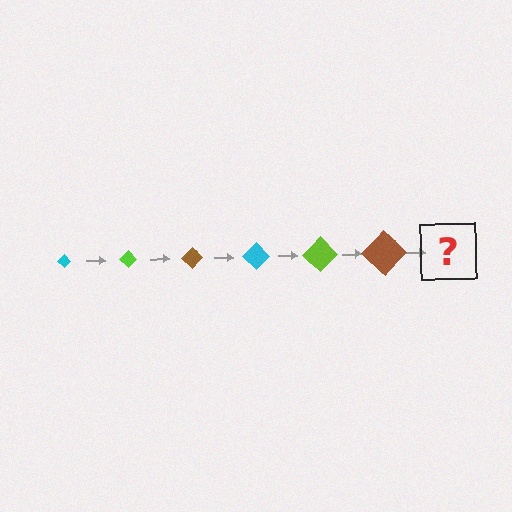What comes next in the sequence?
The next element should be a cyan diamond, larger than the previous one.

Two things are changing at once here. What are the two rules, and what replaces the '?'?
The two rules are that the diamond grows larger each step and the color cycles through cyan, lime, and brown. The '?' should be a cyan diamond, larger than the previous one.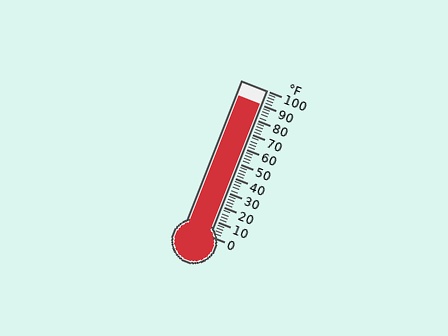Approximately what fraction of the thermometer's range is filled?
The thermometer is filled to approximately 90% of its range.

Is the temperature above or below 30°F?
The temperature is above 30°F.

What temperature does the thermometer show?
The thermometer shows approximately 90°F.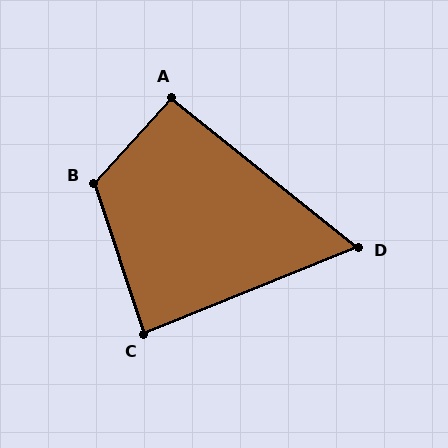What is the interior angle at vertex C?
Approximately 86 degrees (approximately right).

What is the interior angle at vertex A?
Approximately 94 degrees (approximately right).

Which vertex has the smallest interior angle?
D, at approximately 61 degrees.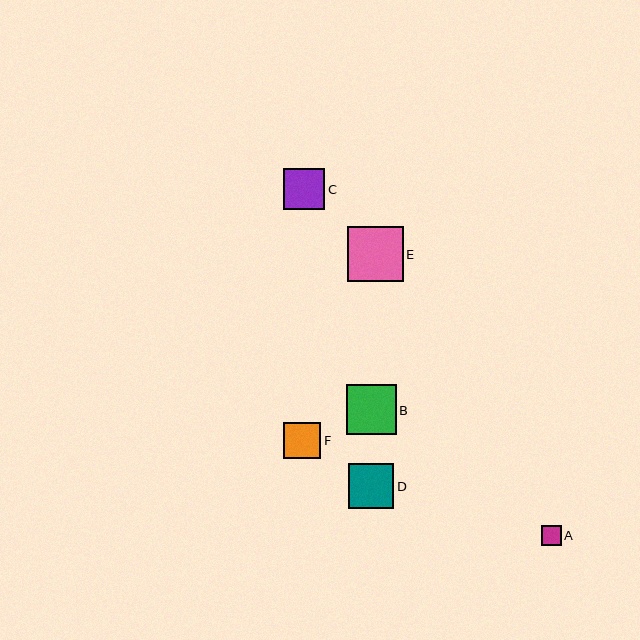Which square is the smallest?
Square A is the smallest with a size of approximately 20 pixels.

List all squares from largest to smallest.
From largest to smallest: E, B, D, C, F, A.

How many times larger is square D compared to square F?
Square D is approximately 1.2 times the size of square F.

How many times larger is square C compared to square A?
Square C is approximately 2.1 times the size of square A.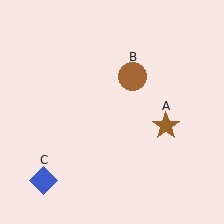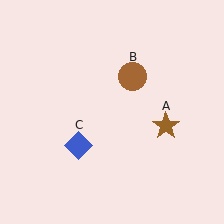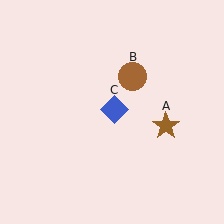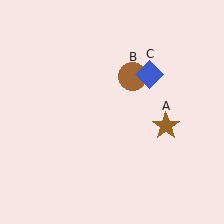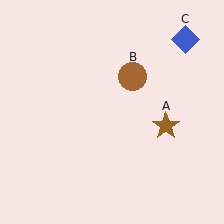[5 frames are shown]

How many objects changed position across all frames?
1 object changed position: blue diamond (object C).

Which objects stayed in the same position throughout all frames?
Brown star (object A) and brown circle (object B) remained stationary.